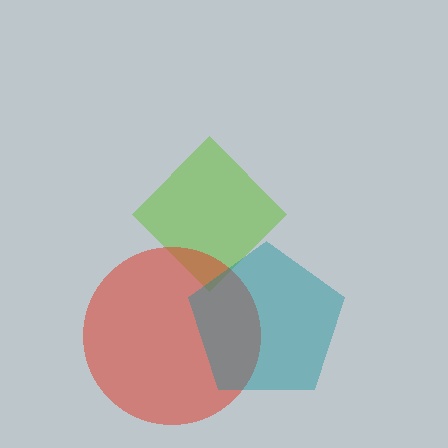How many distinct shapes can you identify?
There are 3 distinct shapes: a lime diamond, a red circle, a teal pentagon.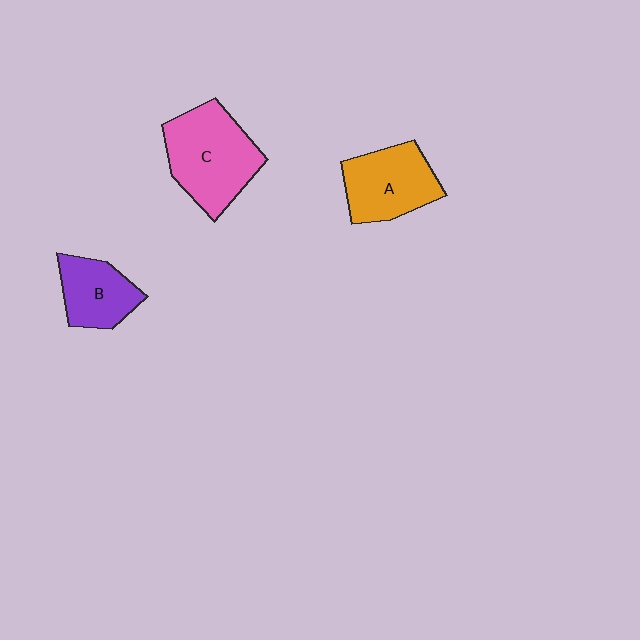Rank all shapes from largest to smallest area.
From largest to smallest: C (pink), A (orange), B (purple).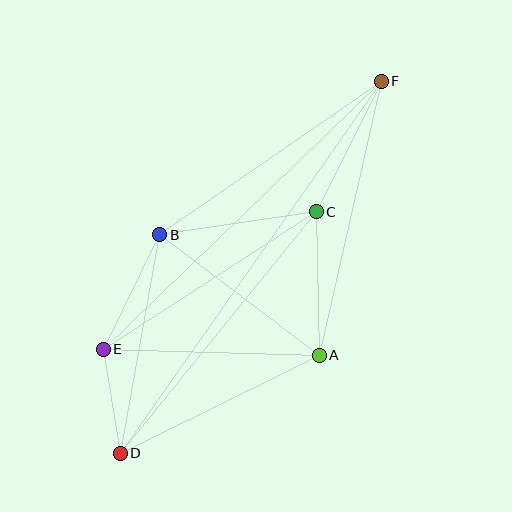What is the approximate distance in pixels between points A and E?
The distance between A and E is approximately 216 pixels.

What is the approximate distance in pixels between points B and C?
The distance between B and C is approximately 158 pixels.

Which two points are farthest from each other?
Points D and F are farthest from each other.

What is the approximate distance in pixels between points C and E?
The distance between C and E is approximately 254 pixels.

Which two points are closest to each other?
Points D and E are closest to each other.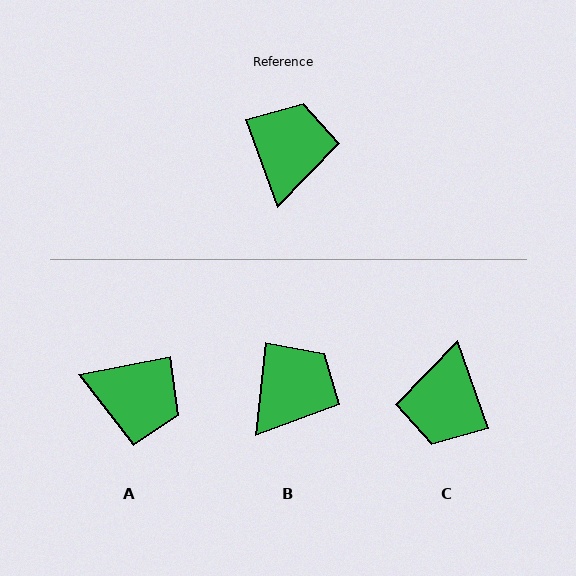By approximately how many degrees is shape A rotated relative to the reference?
Approximately 98 degrees clockwise.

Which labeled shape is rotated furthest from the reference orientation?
C, about 180 degrees away.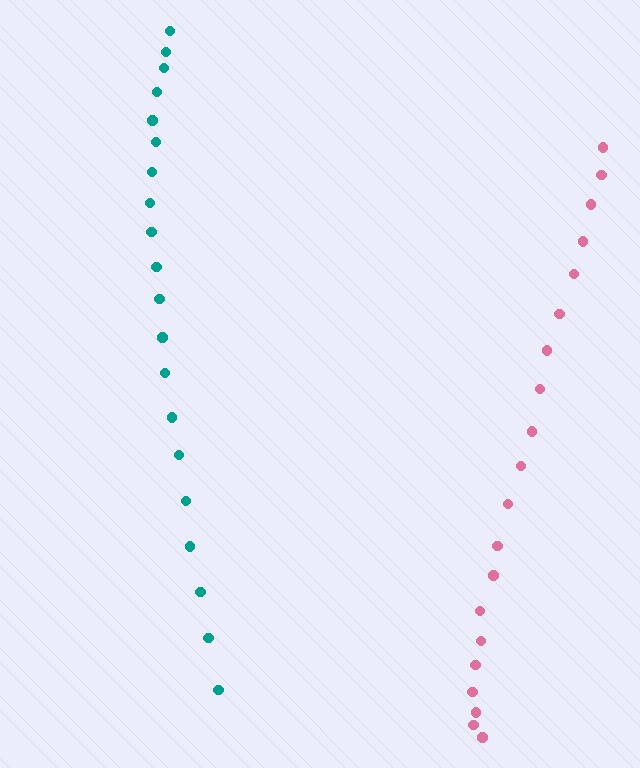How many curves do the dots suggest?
There are 2 distinct paths.